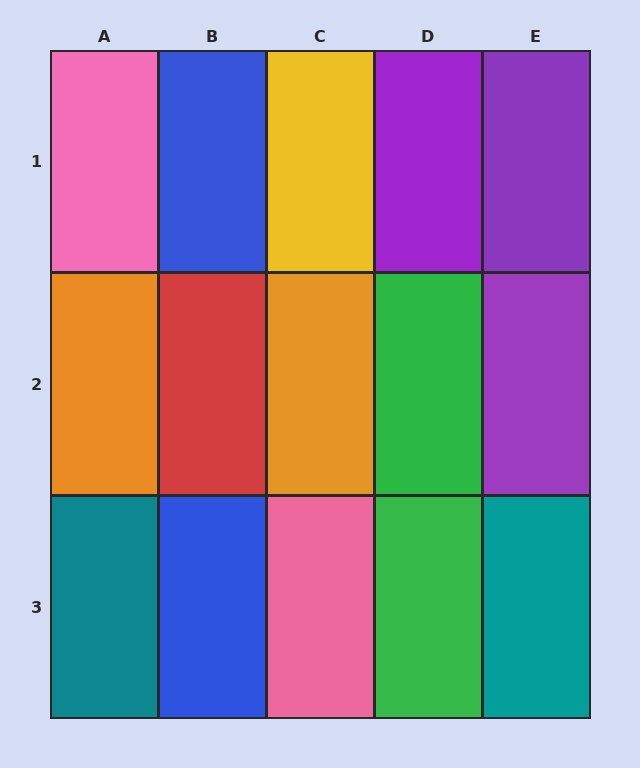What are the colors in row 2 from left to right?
Orange, red, orange, green, purple.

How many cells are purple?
3 cells are purple.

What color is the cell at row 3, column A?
Teal.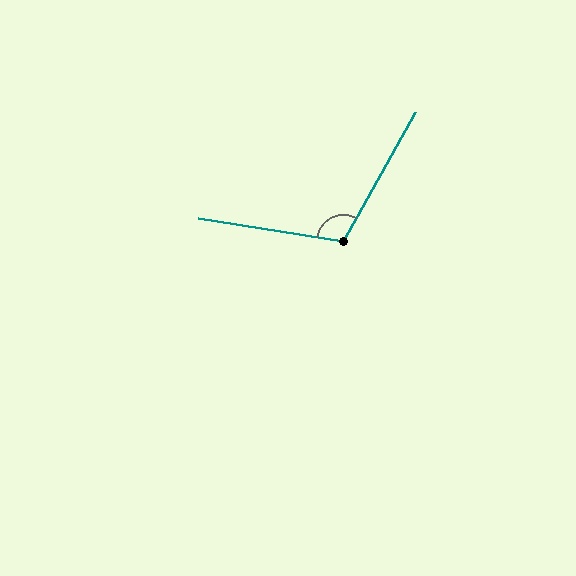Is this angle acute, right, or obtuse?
It is obtuse.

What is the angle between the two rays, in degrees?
Approximately 110 degrees.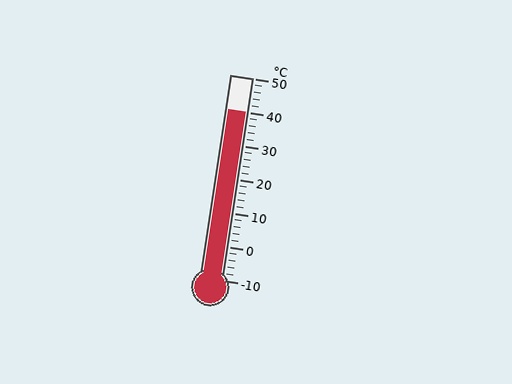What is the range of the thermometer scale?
The thermometer scale ranges from -10°C to 50°C.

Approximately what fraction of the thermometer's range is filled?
The thermometer is filled to approximately 85% of its range.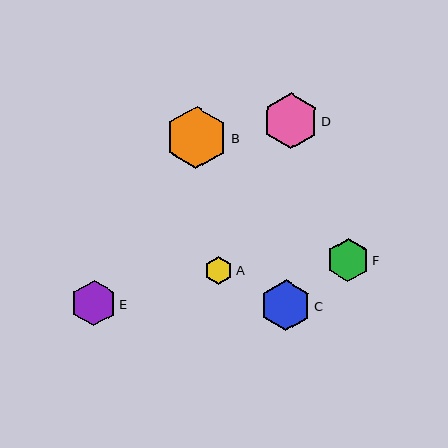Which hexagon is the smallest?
Hexagon A is the smallest with a size of approximately 28 pixels.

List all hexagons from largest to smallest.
From largest to smallest: B, D, C, E, F, A.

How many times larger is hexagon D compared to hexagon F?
Hexagon D is approximately 1.3 times the size of hexagon F.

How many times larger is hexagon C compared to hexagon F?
Hexagon C is approximately 1.2 times the size of hexagon F.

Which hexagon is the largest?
Hexagon B is the largest with a size of approximately 62 pixels.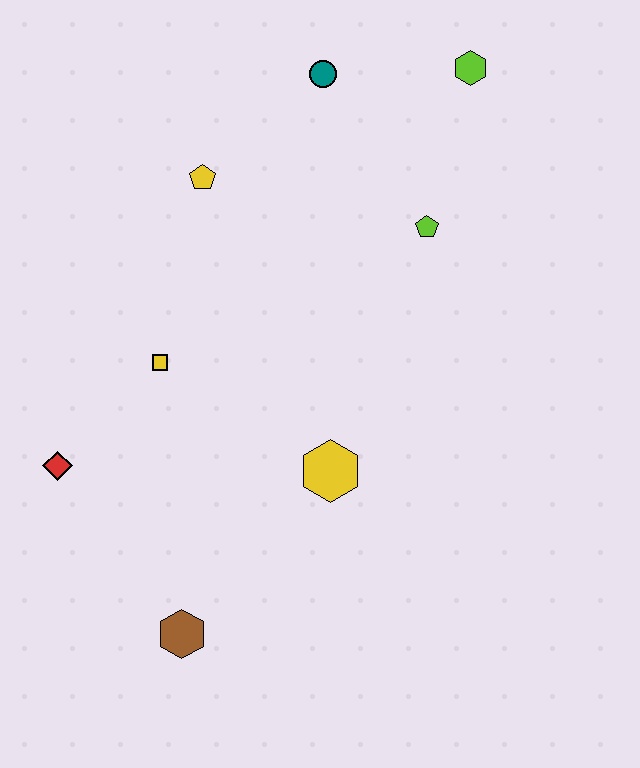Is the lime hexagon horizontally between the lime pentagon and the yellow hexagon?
No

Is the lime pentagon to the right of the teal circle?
Yes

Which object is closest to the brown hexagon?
The red diamond is closest to the brown hexagon.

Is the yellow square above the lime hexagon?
No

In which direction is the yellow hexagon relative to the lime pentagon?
The yellow hexagon is below the lime pentagon.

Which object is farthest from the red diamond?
The lime hexagon is farthest from the red diamond.